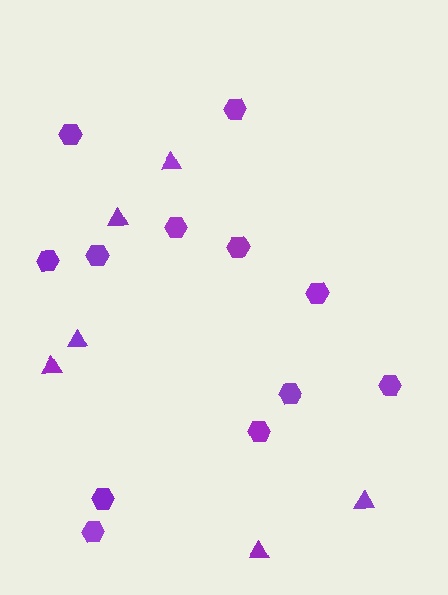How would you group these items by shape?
There are 2 groups: one group of hexagons (12) and one group of triangles (6).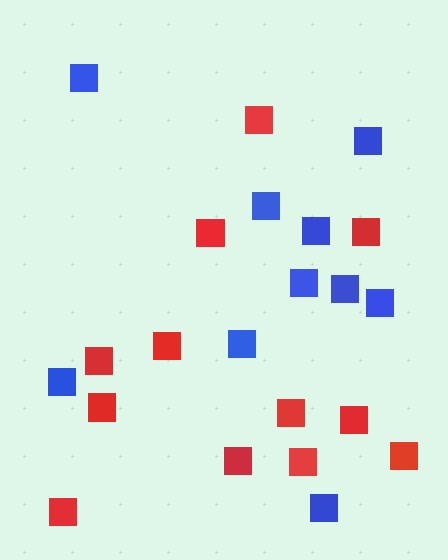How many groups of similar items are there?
There are 2 groups: one group of red squares (12) and one group of blue squares (10).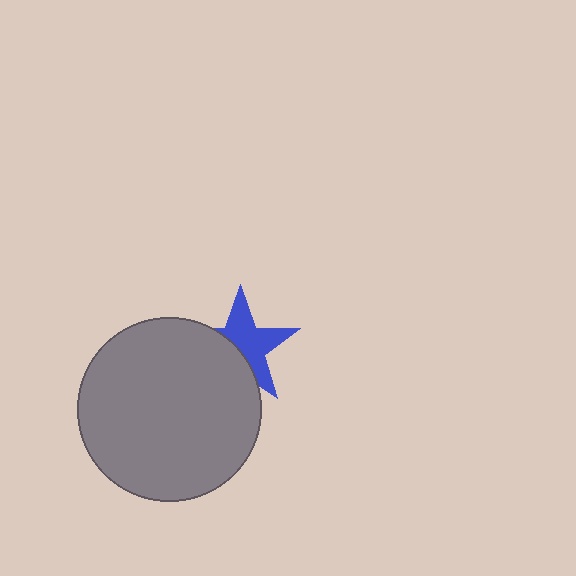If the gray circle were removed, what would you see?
You would see the complete blue star.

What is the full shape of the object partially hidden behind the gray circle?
The partially hidden object is a blue star.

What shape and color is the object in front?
The object in front is a gray circle.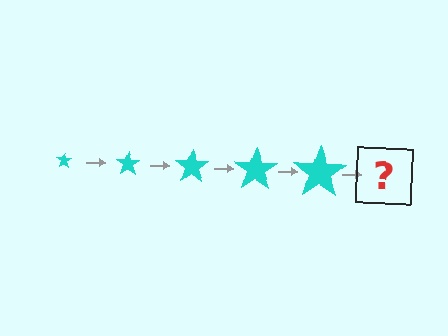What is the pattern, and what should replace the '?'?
The pattern is that the star gets progressively larger each step. The '?' should be a cyan star, larger than the previous one.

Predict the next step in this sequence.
The next step is a cyan star, larger than the previous one.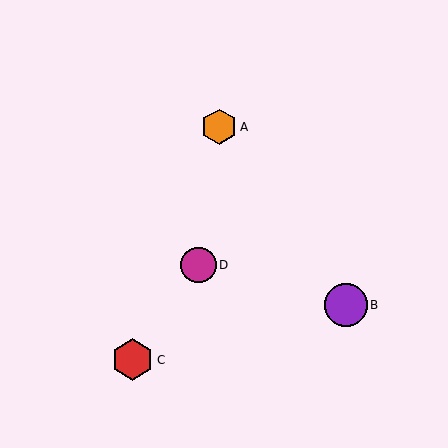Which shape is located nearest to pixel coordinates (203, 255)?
The magenta circle (labeled D) at (199, 265) is nearest to that location.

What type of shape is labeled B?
Shape B is a purple circle.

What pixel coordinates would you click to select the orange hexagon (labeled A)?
Click at (219, 127) to select the orange hexagon A.